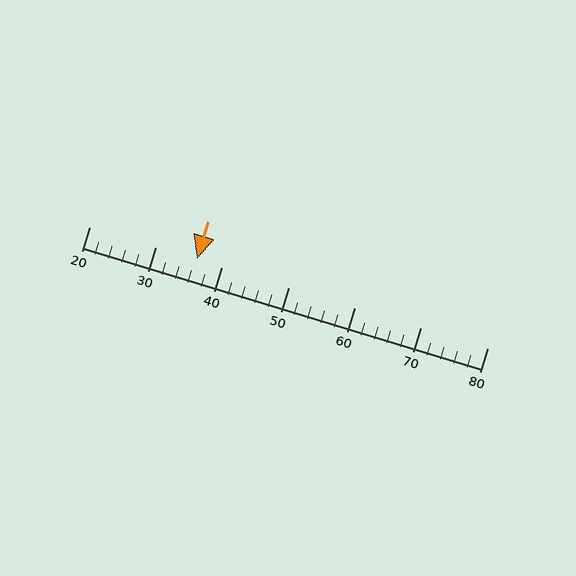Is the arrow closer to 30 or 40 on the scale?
The arrow is closer to 40.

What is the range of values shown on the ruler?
The ruler shows values from 20 to 80.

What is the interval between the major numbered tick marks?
The major tick marks are spaced 10 units apart.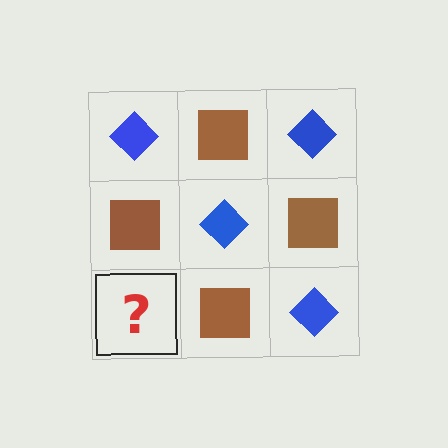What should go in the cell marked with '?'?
The missing cell should contain a blue diamond.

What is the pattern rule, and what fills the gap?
The rule is that it alternates blue diamond and brown square in a checkerboard pattern. The gap should be filled with a blue diamond.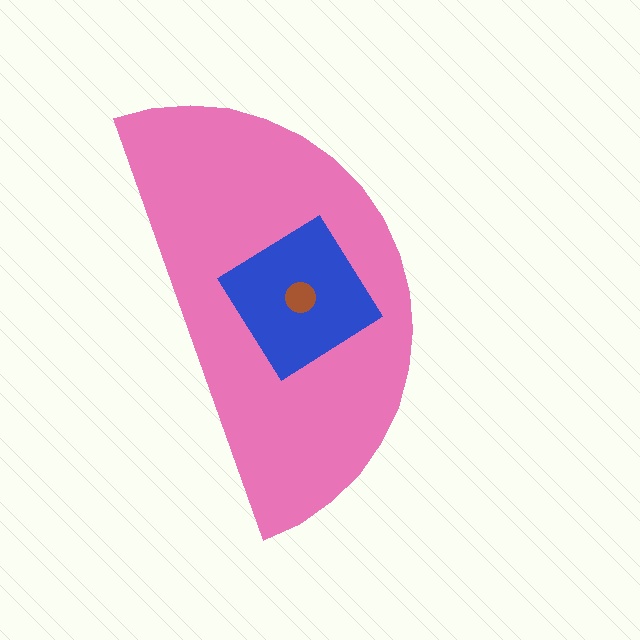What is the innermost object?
The brown circle.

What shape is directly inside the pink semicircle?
The blue diamond.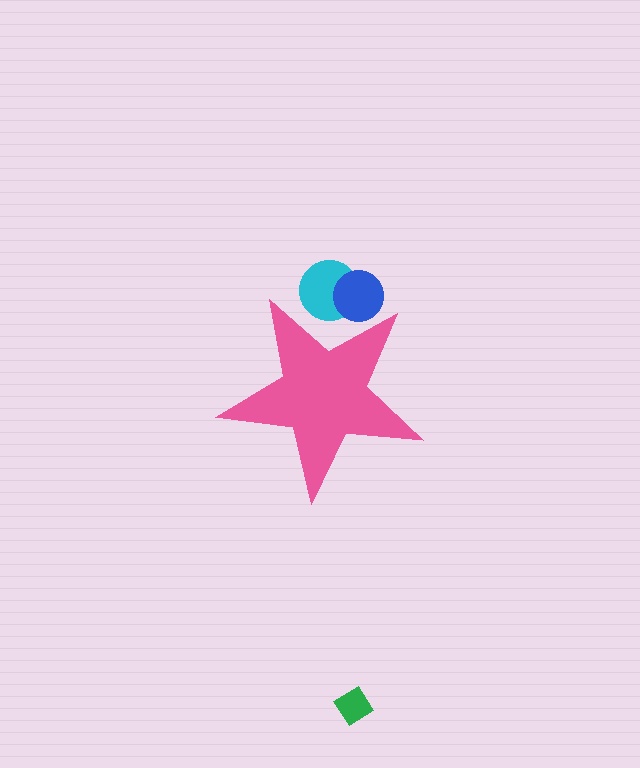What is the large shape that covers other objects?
A pink star.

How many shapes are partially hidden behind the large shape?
2 shapes are partially hidden.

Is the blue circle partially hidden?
Yes, the blue circle is partially hidden behind the pink star.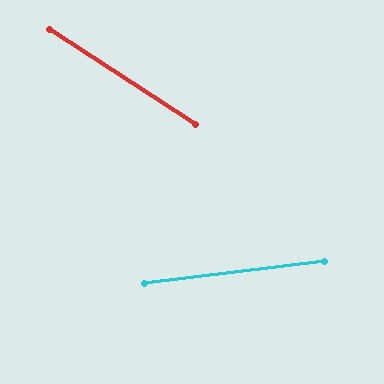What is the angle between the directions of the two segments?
Approximately 40 degrees.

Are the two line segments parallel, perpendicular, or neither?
Neither parallel nor perpendicular — they differ by about 40°.